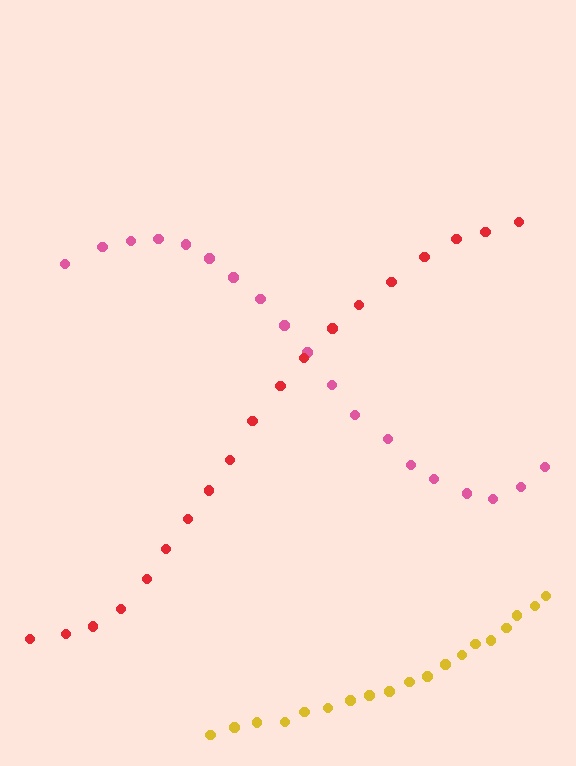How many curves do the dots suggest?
There are 3 distinct paths.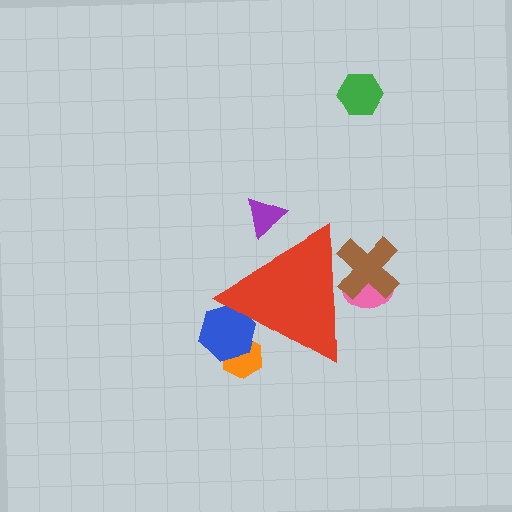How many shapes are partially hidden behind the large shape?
5 shapes are partially hidden.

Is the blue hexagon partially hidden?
Yes, the blue hexagon is partially hidden behind the red triangle.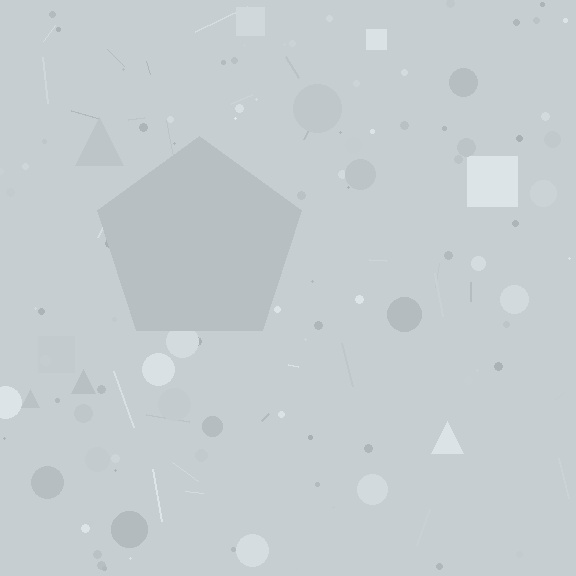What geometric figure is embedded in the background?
A pentagon is embedded in the background.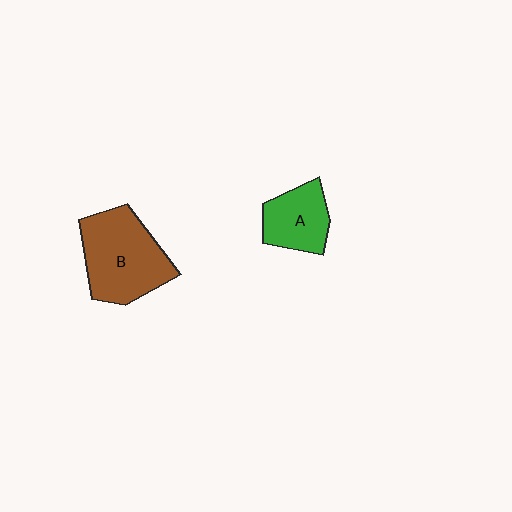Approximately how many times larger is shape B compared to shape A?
Approximately 1.7 times.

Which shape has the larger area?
Shape B (brown).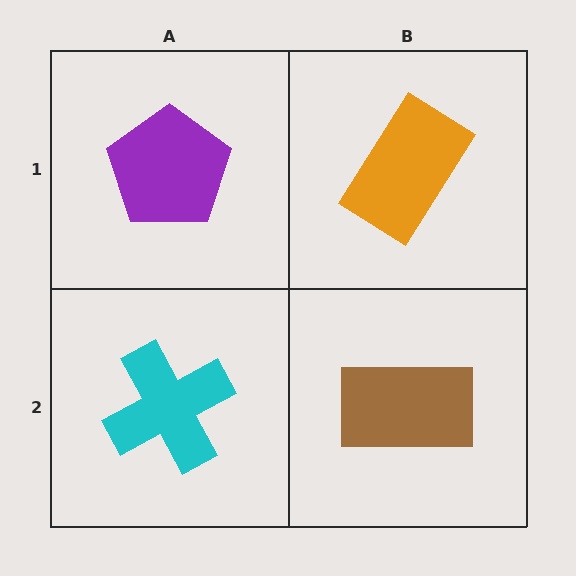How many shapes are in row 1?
2 shapes.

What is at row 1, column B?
An orange rectangle.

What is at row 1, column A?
A purple pentagon.